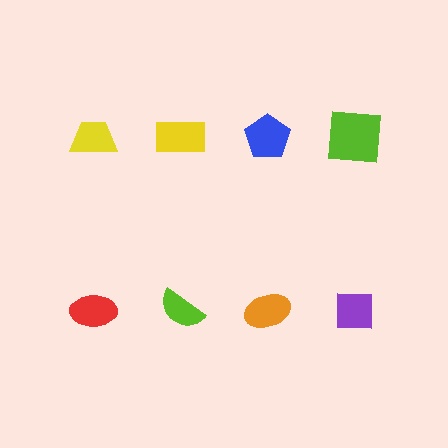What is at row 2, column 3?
An orange ellipse.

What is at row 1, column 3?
A blue pentagon.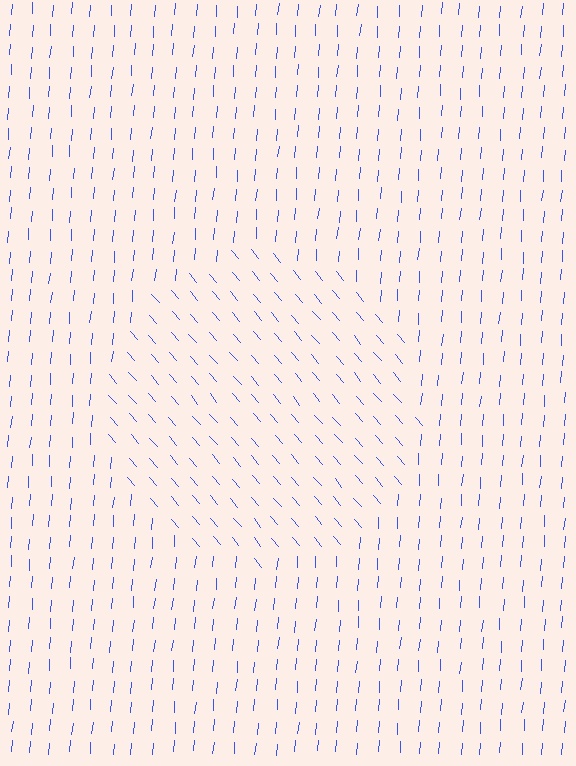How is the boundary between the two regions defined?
The boundary is defined purely by a change in line orientation (approximately 45 degrees difference). All lines are the same color and thickness.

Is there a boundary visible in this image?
Yes, there is a texture boundary formed by a change in line orientation.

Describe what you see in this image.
The image is filled with small blue line segments. A circle region in the image has lines oriented differently from the surrounding lines, creating a visible texture boundary.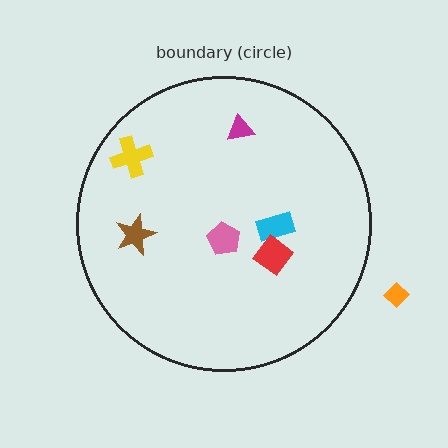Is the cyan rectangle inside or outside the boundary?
Inside.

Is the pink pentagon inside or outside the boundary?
Inside.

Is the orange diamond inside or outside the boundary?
Outside.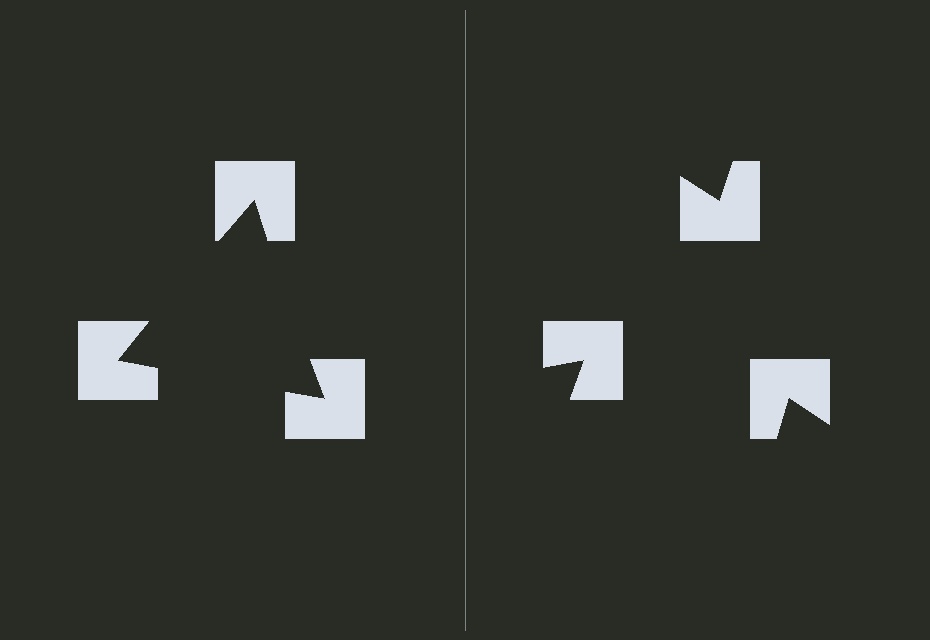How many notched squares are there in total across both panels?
6 — 3 on each side.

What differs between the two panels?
The notched squares are positioned identically on both sides; only the wedge orientations differ. On the left they align to a triangle; on the right they are misaligned.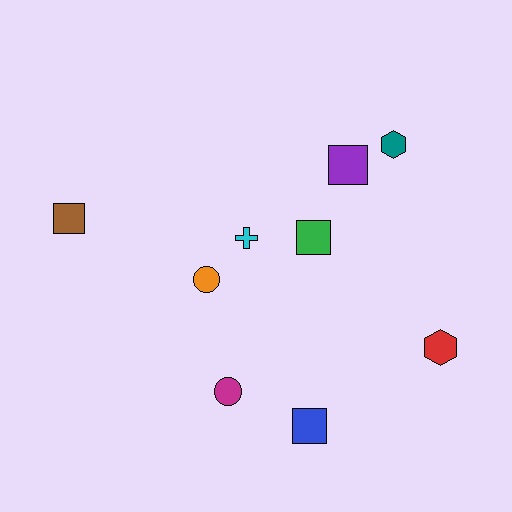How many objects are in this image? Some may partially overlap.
There are 9 objects.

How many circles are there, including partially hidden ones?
There are 2 circles.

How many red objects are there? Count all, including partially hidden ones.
There is 1 red object.